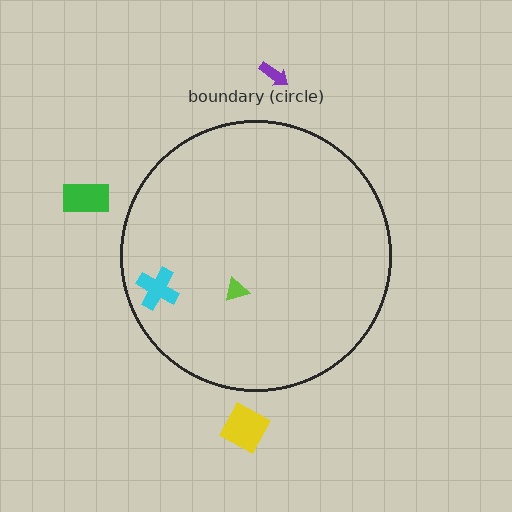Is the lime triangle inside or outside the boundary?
Inside.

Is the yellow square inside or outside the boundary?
Outside.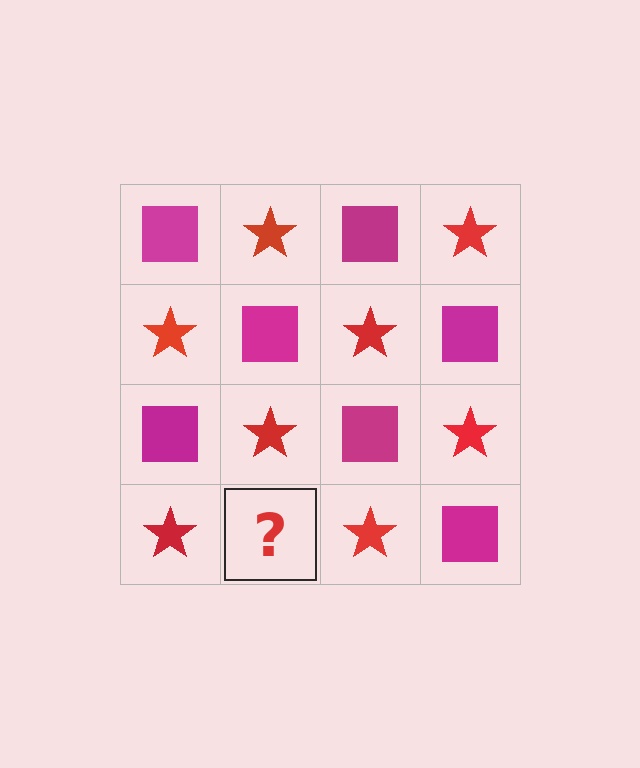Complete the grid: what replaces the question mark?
The question mark should be replaced with a magenta square.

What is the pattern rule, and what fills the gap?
The rule is that it alternates magenta square and red star in a checkerboard pattern. The gap should be filled with a magenta square.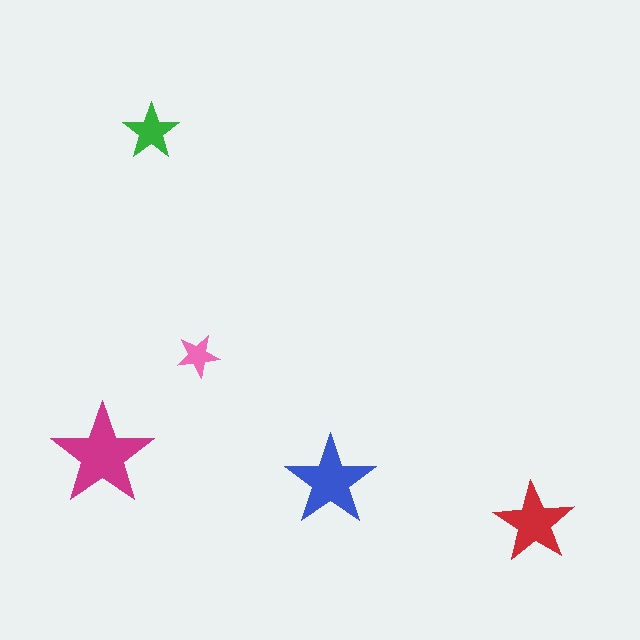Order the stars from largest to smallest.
the magenta one, the blue one, the red one, the green one, the pink one.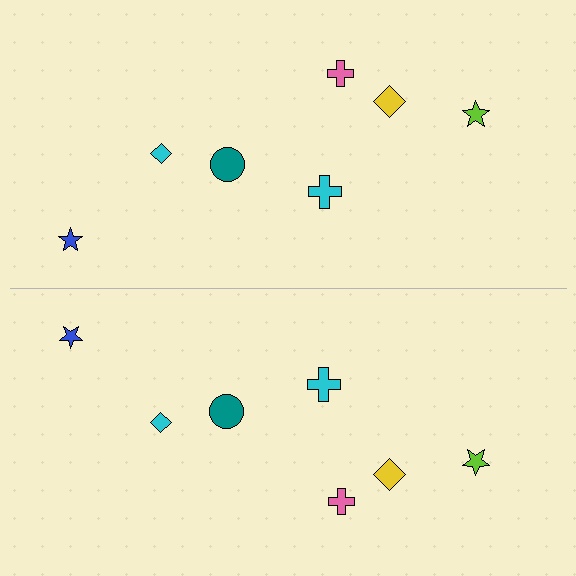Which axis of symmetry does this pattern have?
The pattern has a horizontal axis of symmetry running through the center of the image.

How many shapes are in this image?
There are 14 shapes in this image.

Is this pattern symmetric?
Yes, this pattern has bilateral (reflection) symmetry.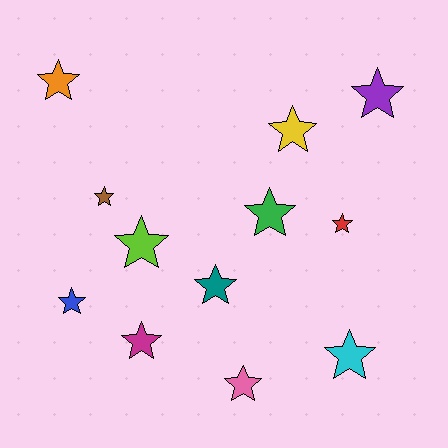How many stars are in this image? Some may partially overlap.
There are 12 stars.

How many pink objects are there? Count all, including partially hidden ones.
There is 1 pink object.